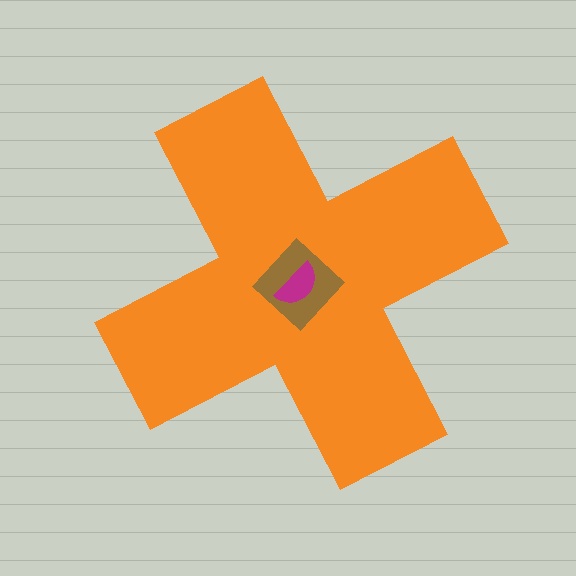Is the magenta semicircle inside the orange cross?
Yes.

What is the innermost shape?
The magenta semicircle.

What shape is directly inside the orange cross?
The brown diamond.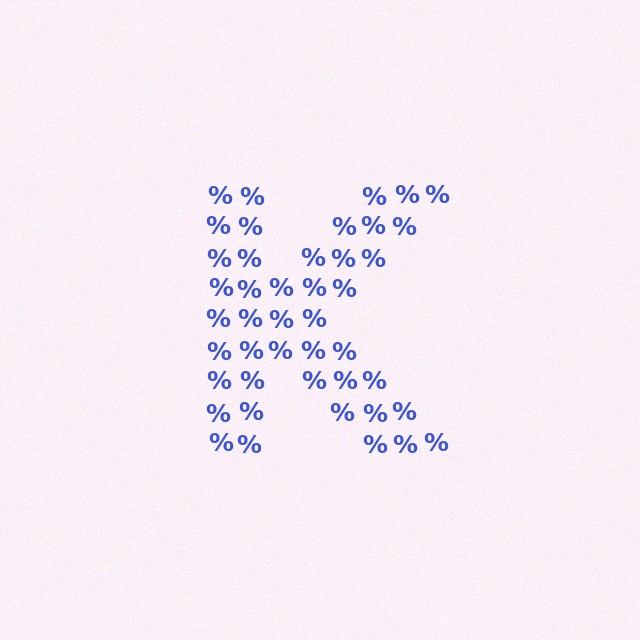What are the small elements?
The small elements are percent signs.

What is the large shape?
The large shape is the letter K.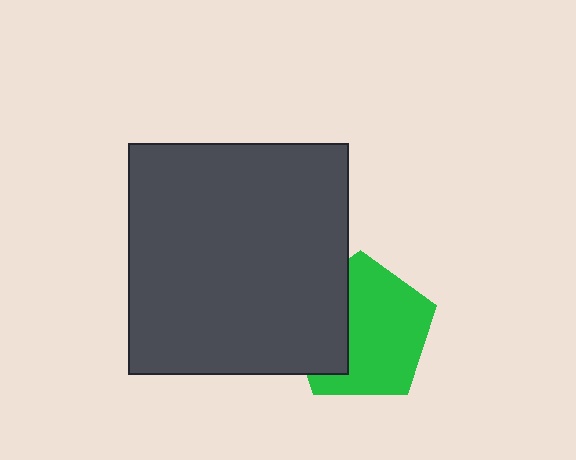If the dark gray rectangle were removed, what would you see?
You would see the complete green pentagon.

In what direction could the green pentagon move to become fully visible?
The green pentagon could move right. That would shift it out from behind the dark gray rectangle entirely.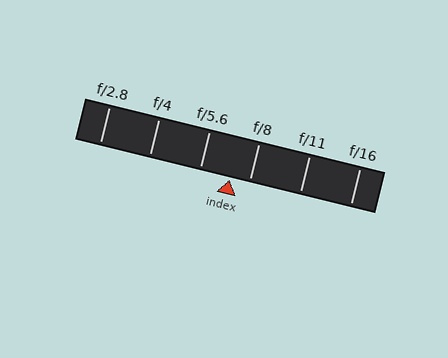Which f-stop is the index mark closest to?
The index mark is closest to f/8.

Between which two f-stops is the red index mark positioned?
The index mark is between f/5.6 and f/8.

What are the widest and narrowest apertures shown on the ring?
The widest aperture shown is f/2.8 and the narrowest is f/16.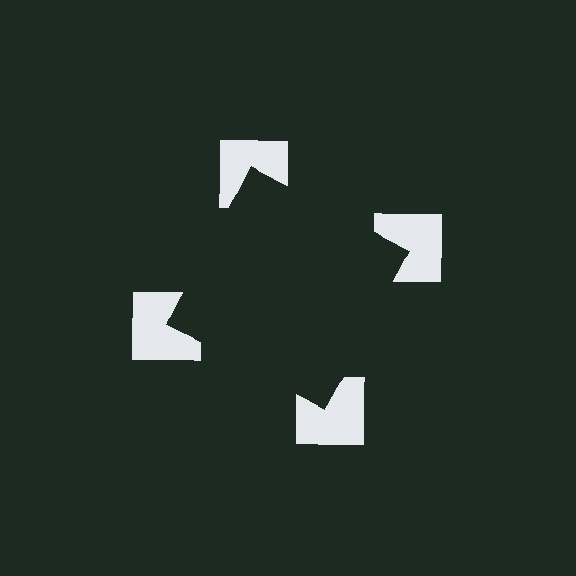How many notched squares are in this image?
There are 4 — one at each vertex of the illusory square.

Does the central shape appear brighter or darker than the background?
It typically appears slightly darker than the background, even though no actual brightness change is drawn.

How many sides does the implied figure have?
4 sides.